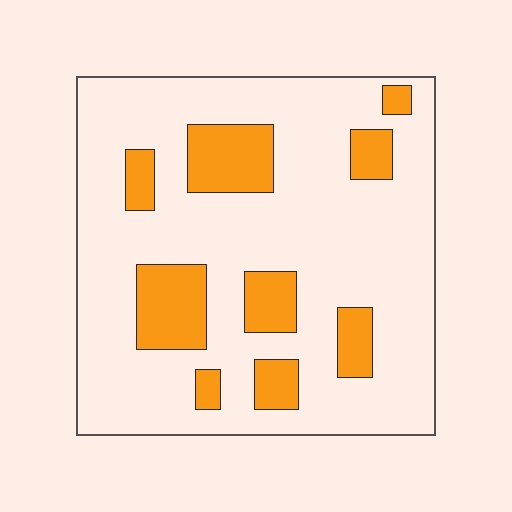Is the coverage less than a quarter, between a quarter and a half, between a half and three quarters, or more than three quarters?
Less than a quarter.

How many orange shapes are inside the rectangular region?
9.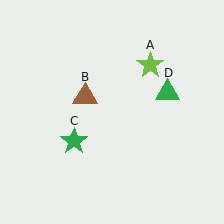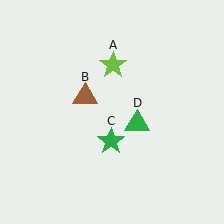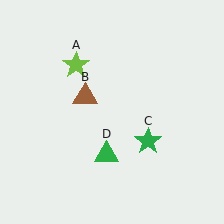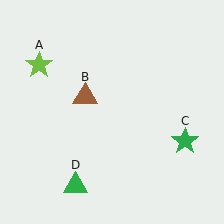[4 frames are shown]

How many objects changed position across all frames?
3 objects changed position: lime star (object A), green star (object C), green triangle (object D).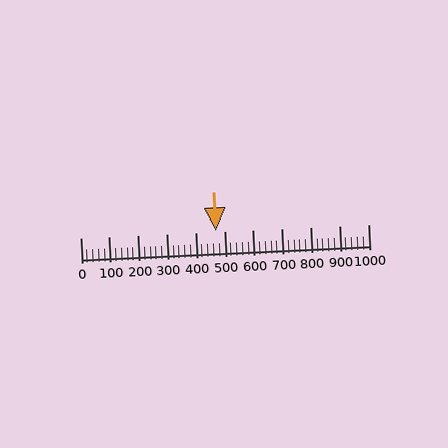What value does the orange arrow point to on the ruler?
The orange arrow points to approximately 472.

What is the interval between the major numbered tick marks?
The major tick marks are spaced 100 units apart.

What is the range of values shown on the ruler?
The ruler shows values from 0 to 1000.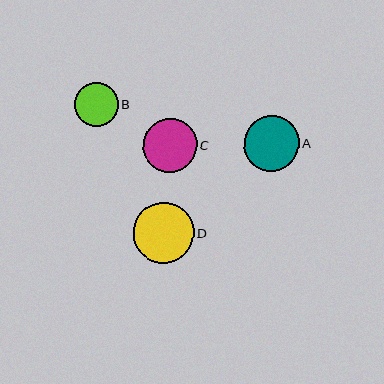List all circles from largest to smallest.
From largest to smallest: D, A, C, B.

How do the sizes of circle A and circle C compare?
Circle A and circle C are approximately the same size.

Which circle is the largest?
Circle D is the largest with a size of approximately 61 pixels.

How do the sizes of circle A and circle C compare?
Circle A and circle C are approximately the same size.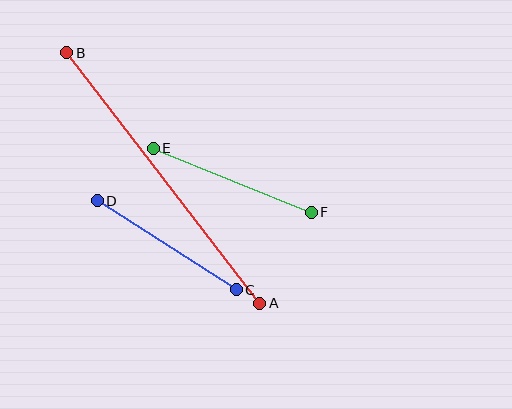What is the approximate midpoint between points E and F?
The midpoint is at approximately (232, 180) pixels.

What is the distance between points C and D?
The distance is approximately 165 pixels.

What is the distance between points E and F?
The distance is approximately 170 pixels.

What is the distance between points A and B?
The distance is approximately 316 pixels.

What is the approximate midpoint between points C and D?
The midpoint is at approximately (167, 245) pixels.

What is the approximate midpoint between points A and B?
The midpoint is at approximately (163, 178) pixels.